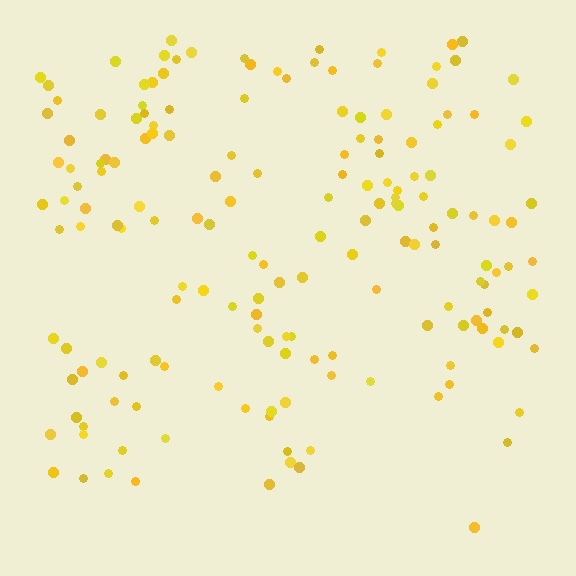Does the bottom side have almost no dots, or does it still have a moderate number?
Still a moderate number, just noticeably fewer than the top.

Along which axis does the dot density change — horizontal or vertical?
Vertical.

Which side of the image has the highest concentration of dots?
The top.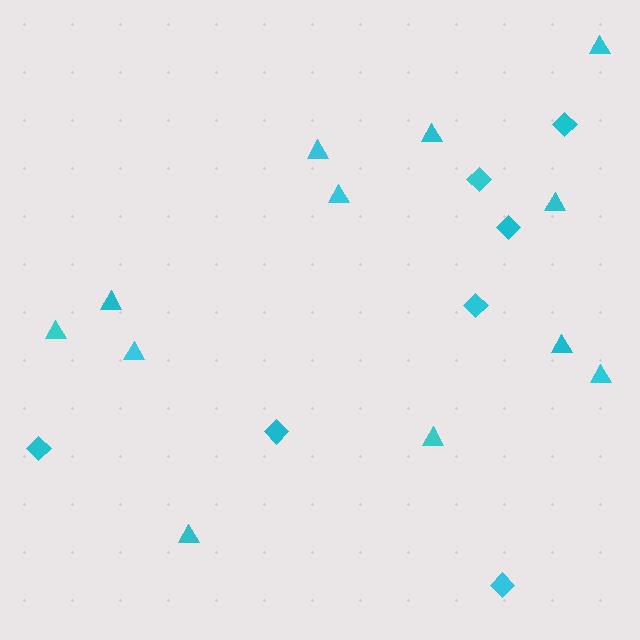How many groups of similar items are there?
There are 2 groups: one group of triangles (12) and one group of diamonds (7).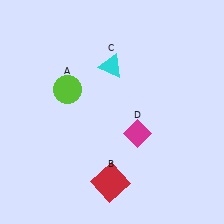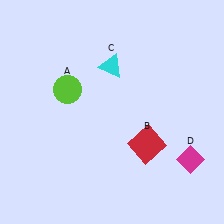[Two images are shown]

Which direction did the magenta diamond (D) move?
The magenta diamond (D) moved right.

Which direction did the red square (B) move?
The red square (B) moved up.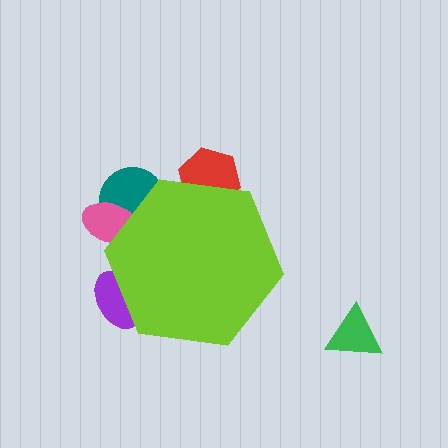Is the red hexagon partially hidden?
Yes, the red hexagon is partially hidden behind the lime hexagon.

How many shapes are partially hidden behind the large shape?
4 shapes are partially hidden.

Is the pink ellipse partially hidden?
Yes, the pink ellipse is partially hidden behind the lime hexagon.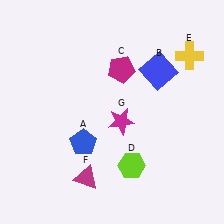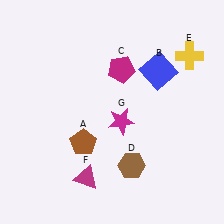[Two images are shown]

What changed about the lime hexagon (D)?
In Image 1, D is lime. In Image 2, it changed to brown.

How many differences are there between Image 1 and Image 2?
There are 2 differences between the two images.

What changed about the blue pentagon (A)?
In Image 1, A is blue. In Image 2, it changed to brown.